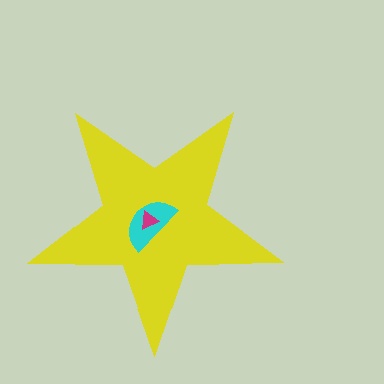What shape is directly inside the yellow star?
The cyan semicircle.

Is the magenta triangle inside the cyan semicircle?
Yes.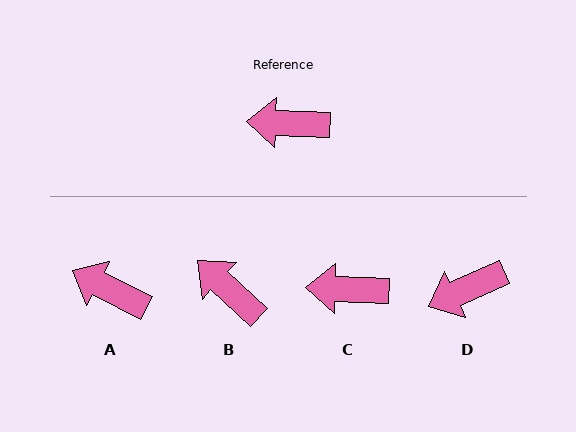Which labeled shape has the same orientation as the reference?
C.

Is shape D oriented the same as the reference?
No, it is off by about 27 degrees.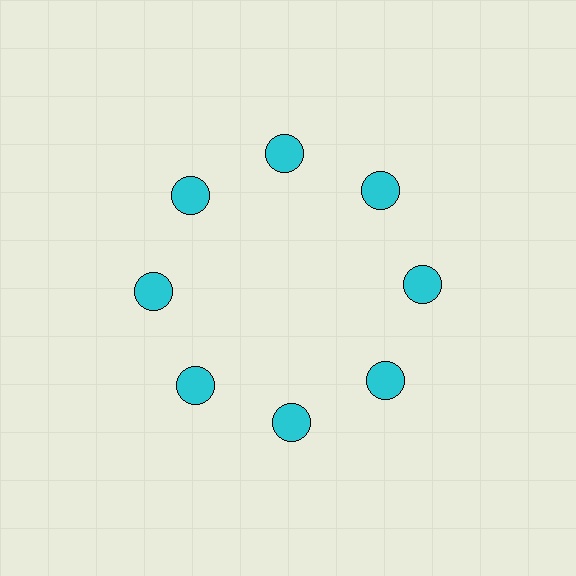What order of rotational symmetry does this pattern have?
This pattern has 8-fold rotational symmetry.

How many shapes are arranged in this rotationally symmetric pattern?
There are 8 shapes, arranged in 8 groups of 1.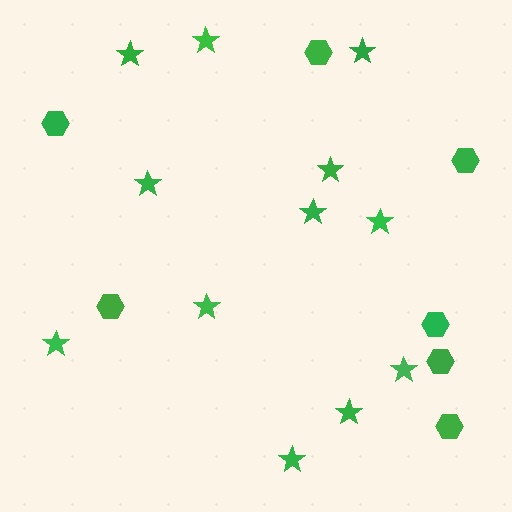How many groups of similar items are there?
There are 2 groups: one group of stars (12) and one group of hexagons (7).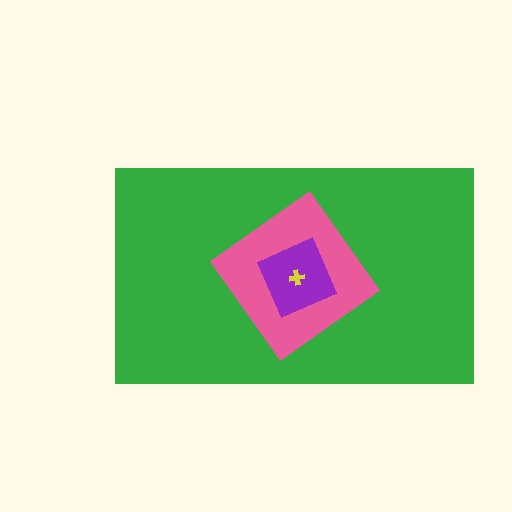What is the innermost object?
The yellow cross.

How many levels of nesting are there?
4.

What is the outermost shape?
The green rectangle.